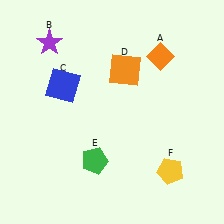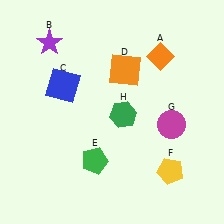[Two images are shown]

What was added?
A magenta circle (G), a green hexagon (H) were added in Image 2.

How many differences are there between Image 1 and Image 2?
There are 2 differences between the two images.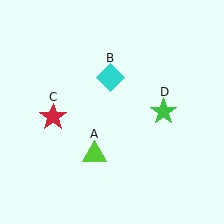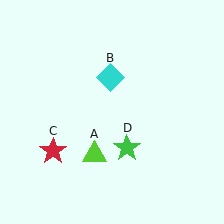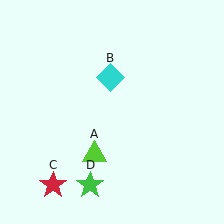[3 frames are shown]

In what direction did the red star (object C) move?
The red star (object C) moved down.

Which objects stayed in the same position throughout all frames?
Lime triangle (object A) and cyan diamond (object B) remained stationary.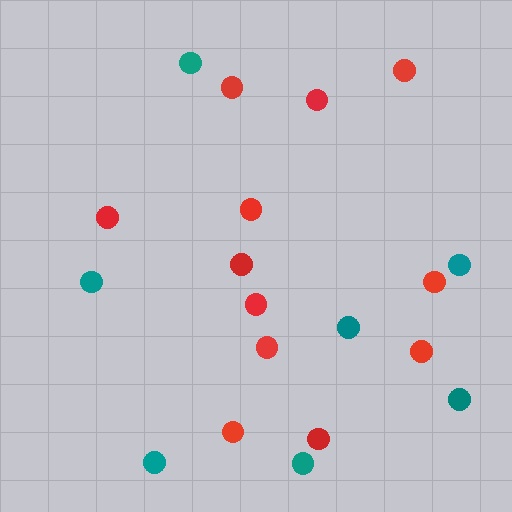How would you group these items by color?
There are 2 groups: one group of teal circles (7) and one group of red circles (12).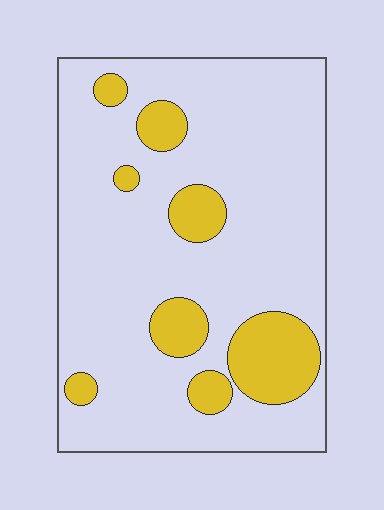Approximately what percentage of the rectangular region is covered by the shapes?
Approximately 15%.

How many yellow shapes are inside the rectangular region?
8.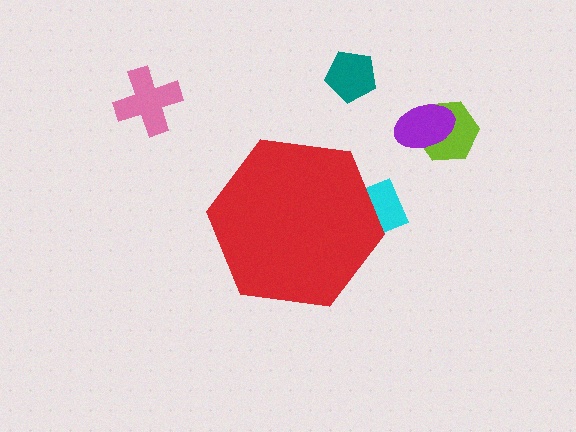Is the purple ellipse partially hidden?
No, the purple ellipse is fully visible.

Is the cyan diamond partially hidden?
Yes, the cyan diamond is partially hidden behind the red hexagon.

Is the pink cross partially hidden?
No, the pink cross is fully visible.